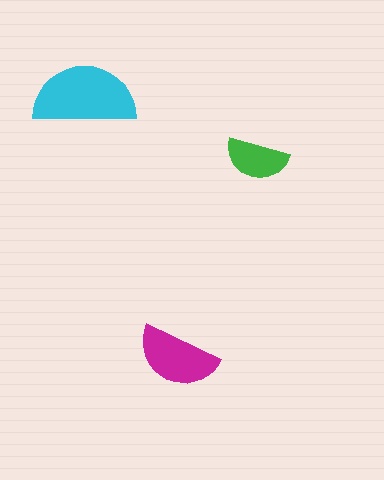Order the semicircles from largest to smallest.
the cyan one, the magenta one, the green one.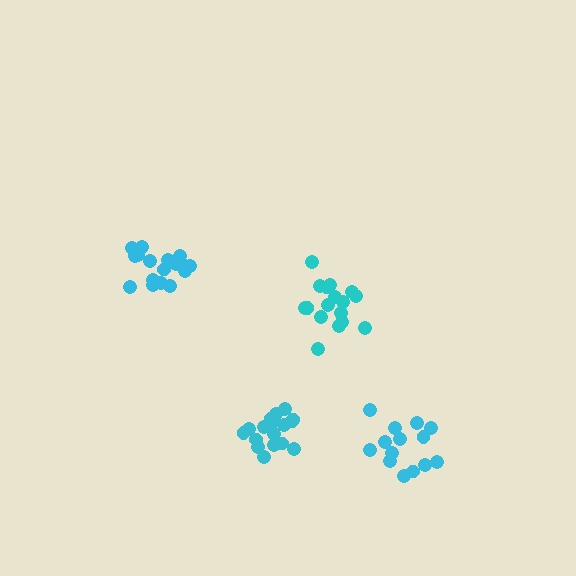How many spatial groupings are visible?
There are 4 spatial groupings.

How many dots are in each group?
Group 1: 18 dots, Group 2: 18 dots, Group 3: 14 dots, Group 4: 17 dots (67 total).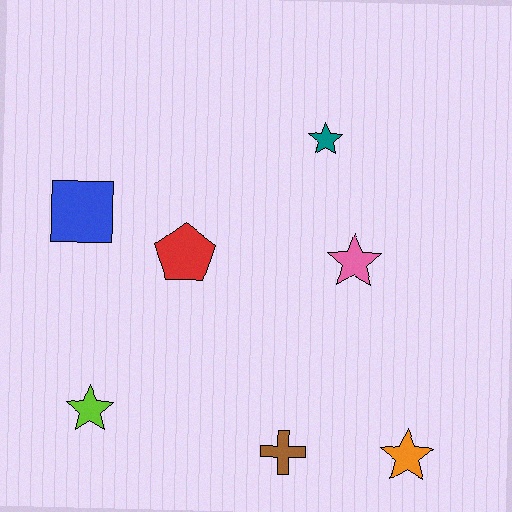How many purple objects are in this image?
There are no purple objects.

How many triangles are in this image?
There are no triangles.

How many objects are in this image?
There are 7 objects.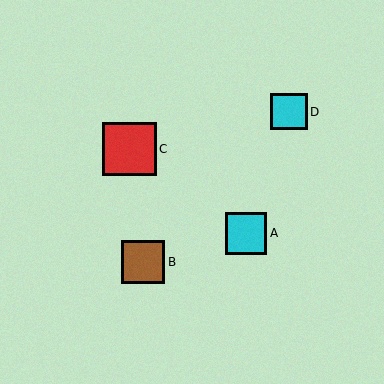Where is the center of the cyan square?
The center of the cyan square is at (289, 112).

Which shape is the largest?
The red square (labeled C) is the largest.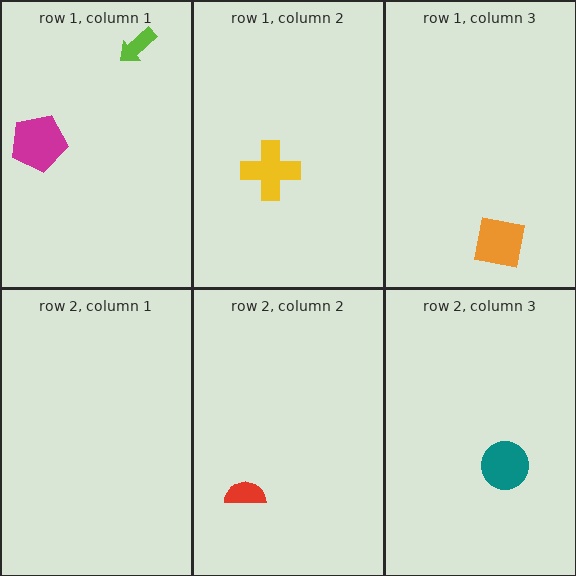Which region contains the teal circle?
The row 2, column 3 region.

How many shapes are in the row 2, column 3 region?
1.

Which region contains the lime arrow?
The row 1, column 1 region.